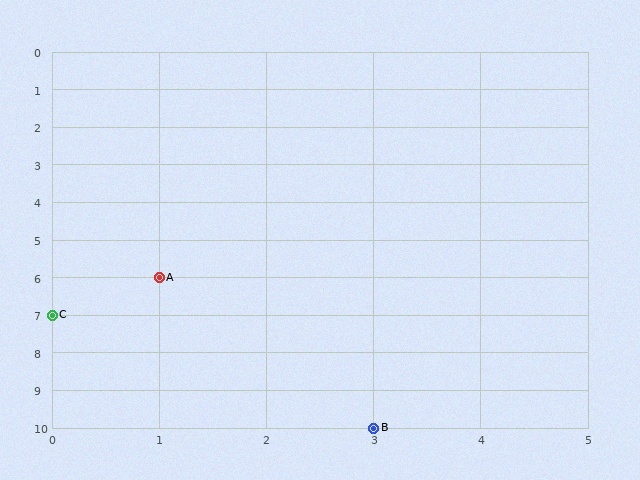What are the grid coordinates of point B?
Point B is at grid coordinates (3, 10).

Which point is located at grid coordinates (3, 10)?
Point B is at (3, 10).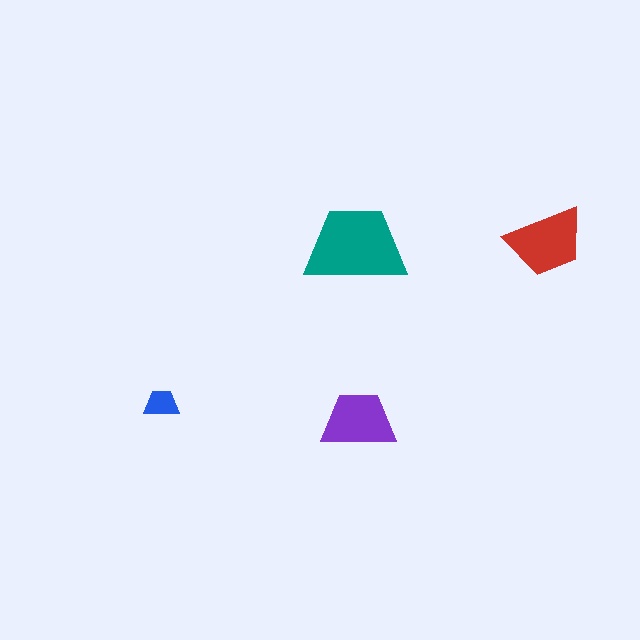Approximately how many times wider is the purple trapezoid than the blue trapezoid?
About 2 times wider.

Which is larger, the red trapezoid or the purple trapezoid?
The red one.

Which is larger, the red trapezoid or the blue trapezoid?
The red one.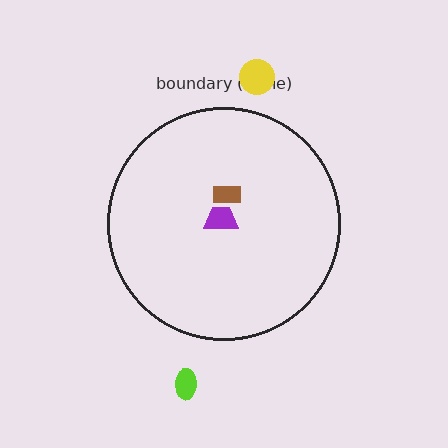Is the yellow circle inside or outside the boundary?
Outside.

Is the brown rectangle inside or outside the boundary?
Inside.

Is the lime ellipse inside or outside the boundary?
Outside.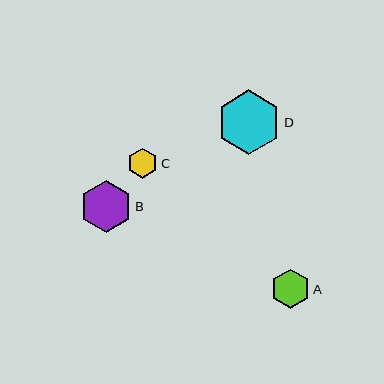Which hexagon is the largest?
Hexagon D is the largest with a size of approximately 64 pixels.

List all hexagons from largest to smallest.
From largest to smallest: D, B, A, C.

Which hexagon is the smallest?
Hexagon C is the smallest with a size of approximately 30 pixels.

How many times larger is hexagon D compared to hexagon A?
Hexagon D is approximately 1.6 times the size of hexagon A.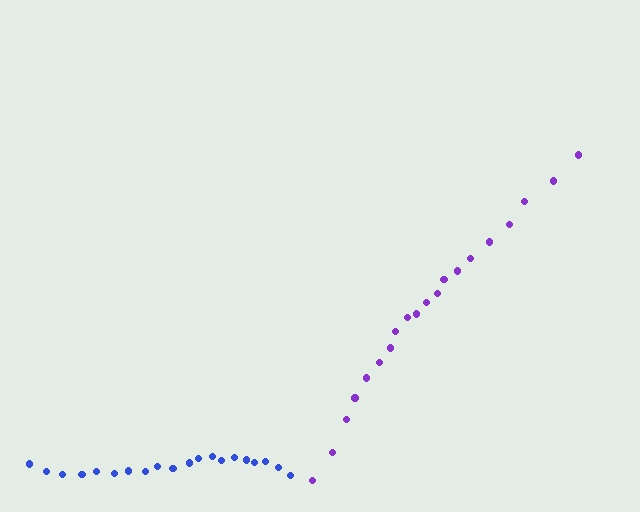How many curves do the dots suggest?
There are 2 distinct paths.